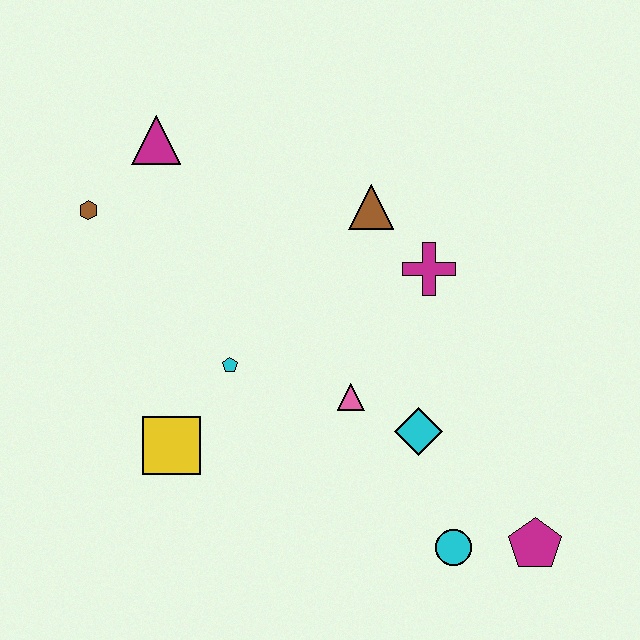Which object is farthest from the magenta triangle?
The magenta pentagon is farthest from the magenta triangle.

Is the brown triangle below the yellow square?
No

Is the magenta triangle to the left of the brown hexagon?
No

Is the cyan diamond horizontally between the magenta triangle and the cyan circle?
Yes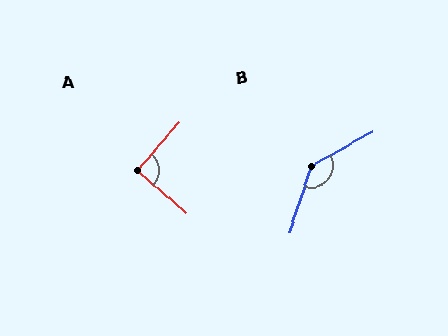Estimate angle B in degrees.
Approximately 137 degrees.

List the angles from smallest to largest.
A (90°), B (137°).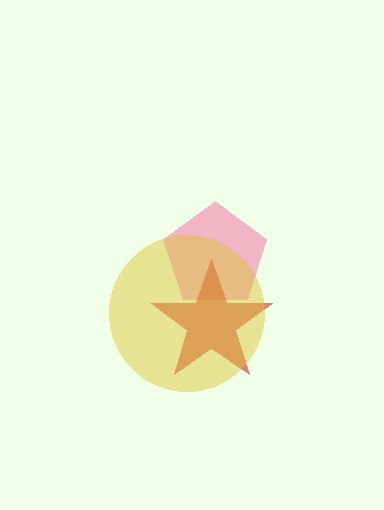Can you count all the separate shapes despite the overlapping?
Yes, there are 3 separate shapes.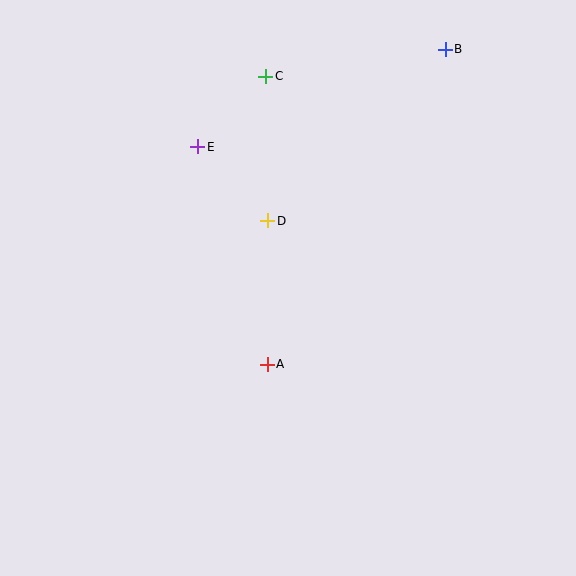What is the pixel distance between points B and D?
The distance between B and D is 247 pixels.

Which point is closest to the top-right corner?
Point B is closest to the top-right corner.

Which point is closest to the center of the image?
Point D at (268, 221) is closest to the center.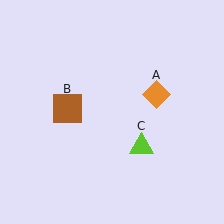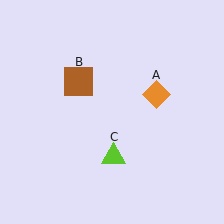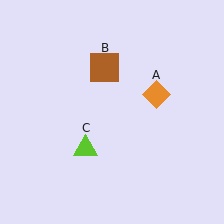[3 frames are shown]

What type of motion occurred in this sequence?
The brown square (object B), lime triangle (object C) rotated clockwise around the center of the scene.